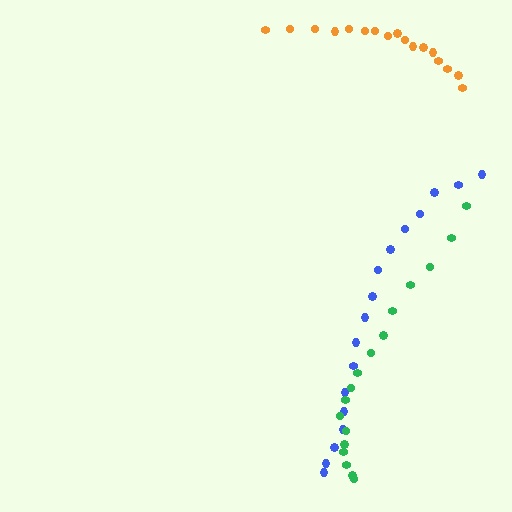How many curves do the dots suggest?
There are 3 distinct paths.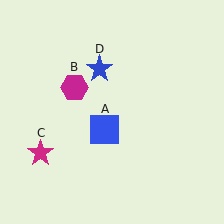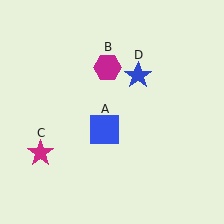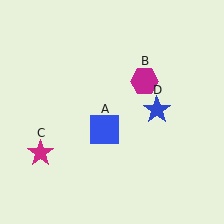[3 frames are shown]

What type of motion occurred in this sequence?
The magenta hexagon (object B), blue star (object D) rotated clockwise around the center of the scene.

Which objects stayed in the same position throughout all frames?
Blue square (object A) and magenta star (object C) remained stationary.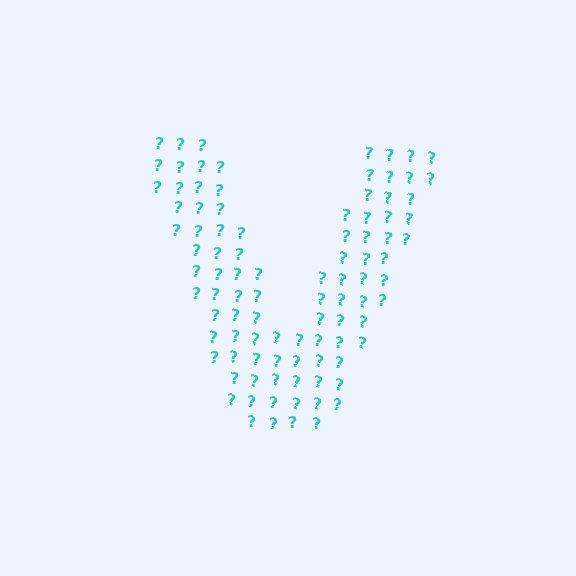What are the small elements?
The small elements are question marks.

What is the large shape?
The large shape is the letter V.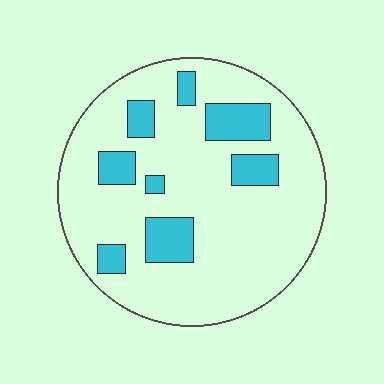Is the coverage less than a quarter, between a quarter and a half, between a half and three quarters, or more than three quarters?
Less than a quarter.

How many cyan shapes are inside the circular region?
8.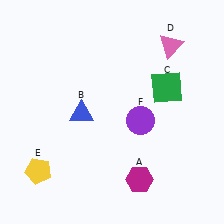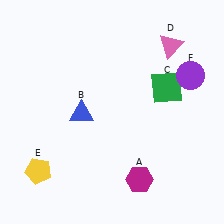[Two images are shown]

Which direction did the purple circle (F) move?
The purple circle (F) moved right.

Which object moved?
The purple circle (F) moved right.